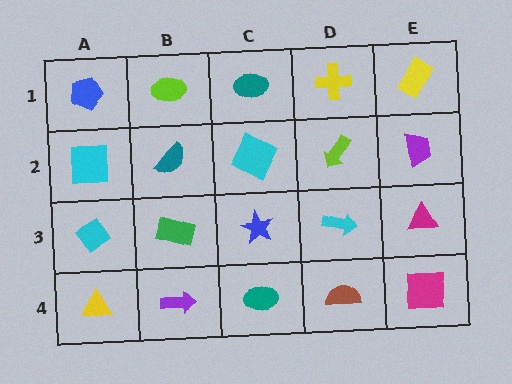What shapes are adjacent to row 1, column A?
A cyan square (row 2, column A), a lime ellipse (row 1, column B).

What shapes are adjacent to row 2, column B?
A lime ellipse (row 1, column B), a green rectangle (row 3, column B), a cyan square (row 2, column A), a cyan square (row 2, column C).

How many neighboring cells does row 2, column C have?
4.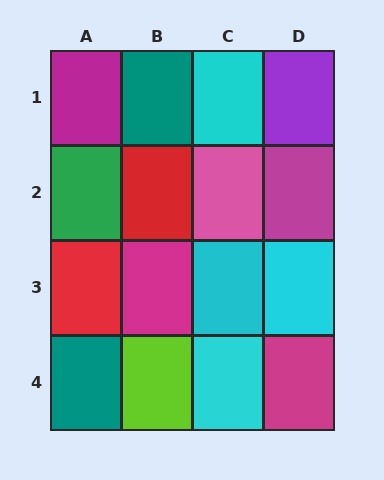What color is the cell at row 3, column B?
Magenta.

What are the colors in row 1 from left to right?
Magenta, teal, cyan, purple.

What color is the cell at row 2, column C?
Pink.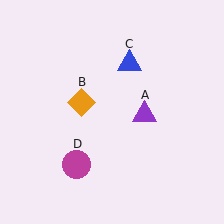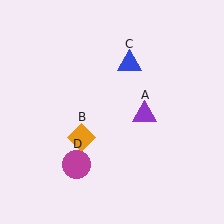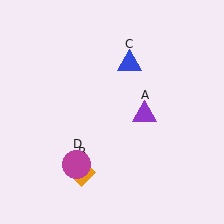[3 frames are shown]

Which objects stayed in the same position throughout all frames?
Purple triangle (object A) and blue triangle (object C) and magenta circle (object D) remained stationary.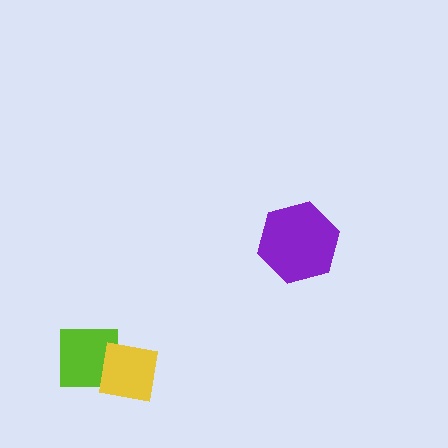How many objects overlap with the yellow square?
1 object overlaps with the yellow square.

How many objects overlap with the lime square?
1 object overlaps with the lime square.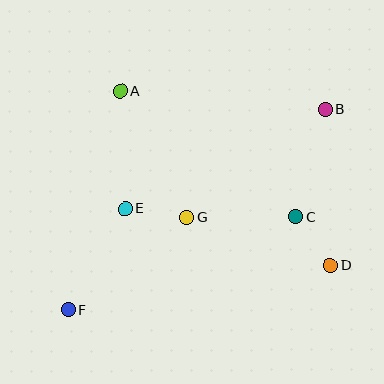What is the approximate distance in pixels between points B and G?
The distance between B and G is approximately 176 pixels.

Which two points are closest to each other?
Points C and D are closest to each other.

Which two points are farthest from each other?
Points B and F are farthest from each other.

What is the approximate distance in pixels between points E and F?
The distance between E and F is approximately 116 pixels.